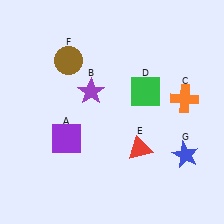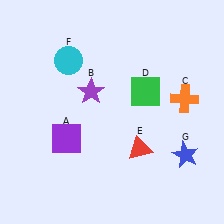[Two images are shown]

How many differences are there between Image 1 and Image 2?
There is 1 difference between the two images.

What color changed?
The circle (F) changed from brown in Image 1 to cyan in Image 2.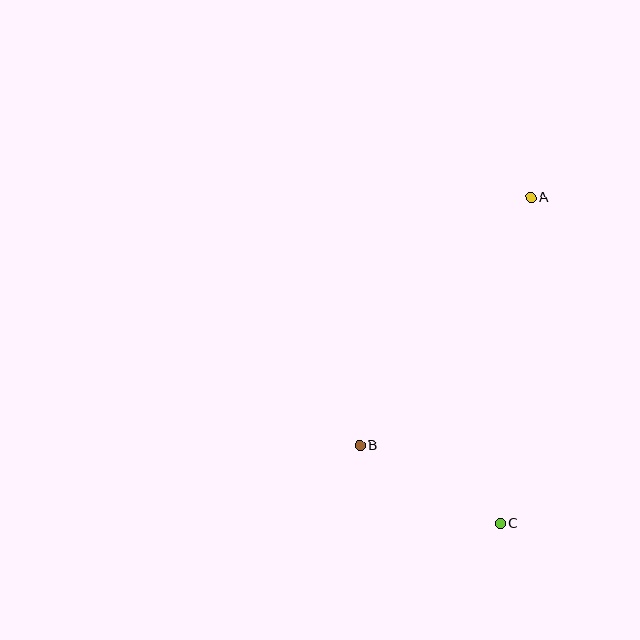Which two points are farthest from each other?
Points A and C are farthest from each other.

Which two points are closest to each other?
Points B and C are closest to each other.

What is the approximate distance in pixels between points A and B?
The distance between A and B is approximately 301 pixels.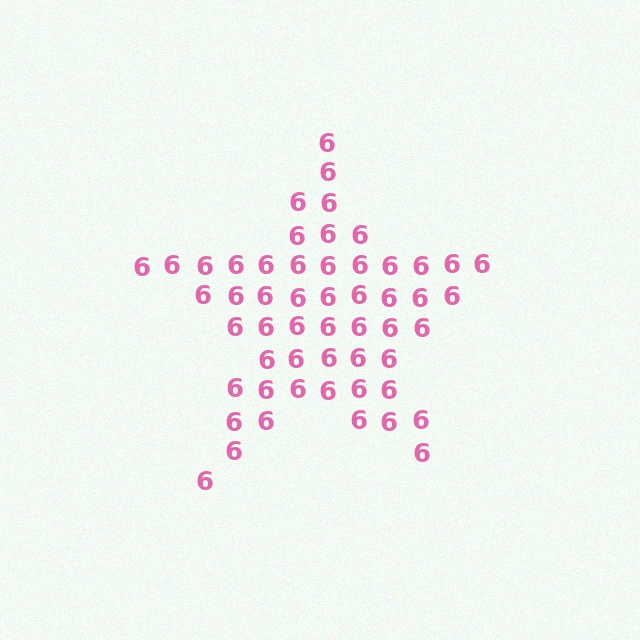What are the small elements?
The small elements are digit 6's.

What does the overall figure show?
The overall figure shows a star.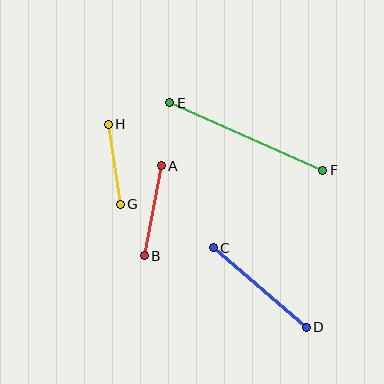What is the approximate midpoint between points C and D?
The midpoint is at approximately (260, 288) pixels.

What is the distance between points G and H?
The distance is approximately 81 pixels.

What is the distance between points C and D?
The distance is approximately 123 pixels.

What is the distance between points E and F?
The distance is approximately 167 pixels.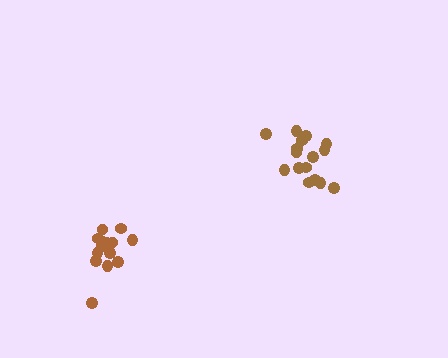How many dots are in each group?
Group 1: 16 dots, Group 2: 14 dots (30 total).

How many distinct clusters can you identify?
There are 2 distinct clusters.